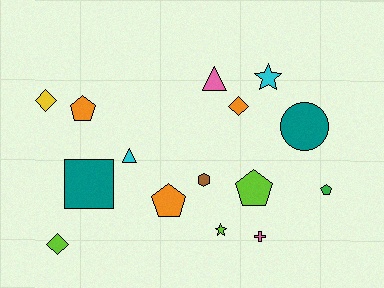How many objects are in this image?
There are 15 objects.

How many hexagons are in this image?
There is 1 hexagon.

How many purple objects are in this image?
There are no purple objects.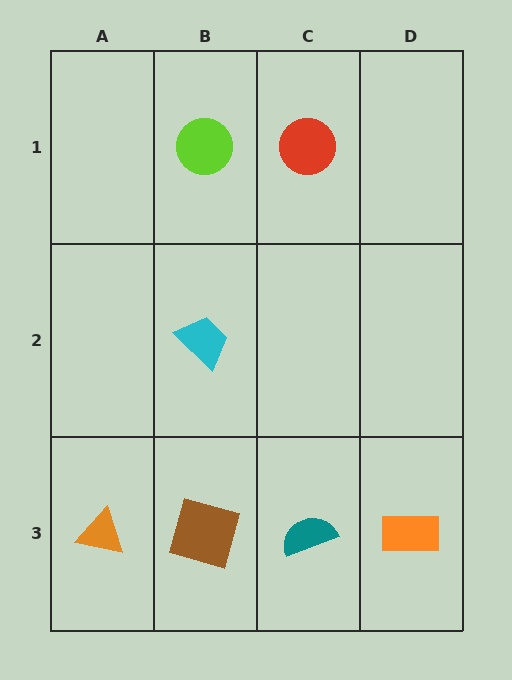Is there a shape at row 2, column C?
No, that cell is empty.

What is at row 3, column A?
An orange triangle.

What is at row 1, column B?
A lime circle.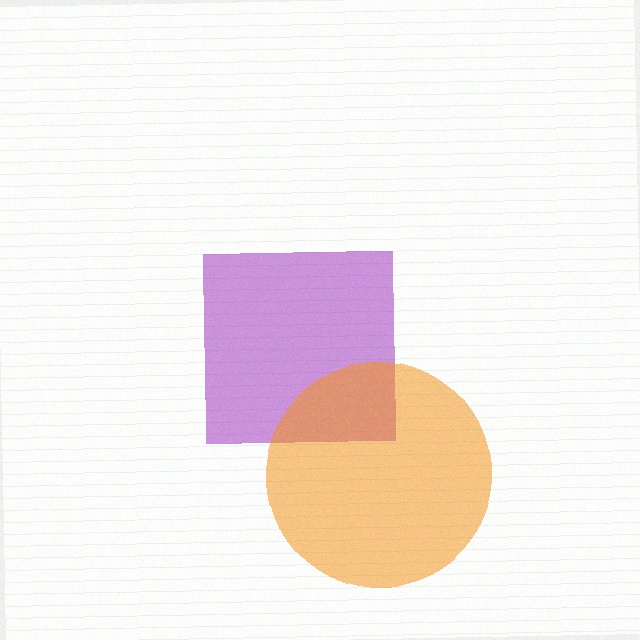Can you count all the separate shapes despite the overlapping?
Yes, there are 2 separate shapes.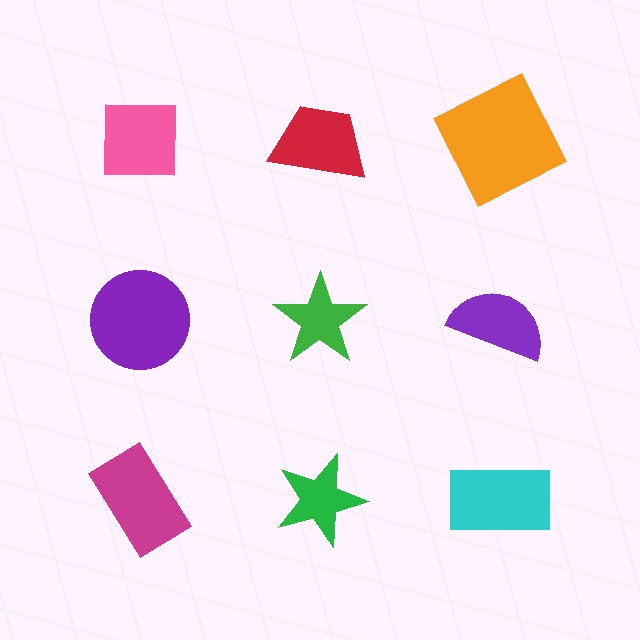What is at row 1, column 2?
A red trapezoid.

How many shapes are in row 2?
3 shapes.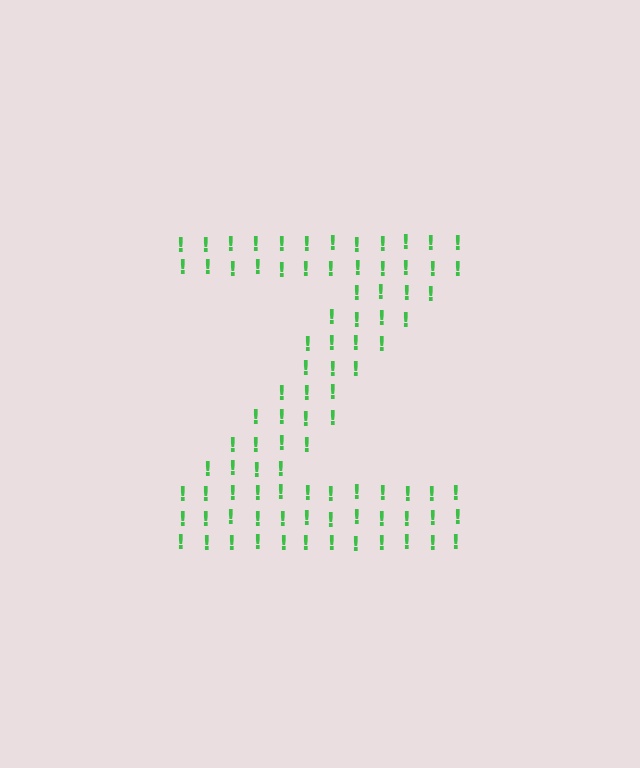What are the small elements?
The small elements are exclamation marks.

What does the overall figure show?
The overall figure shows the letter Z.